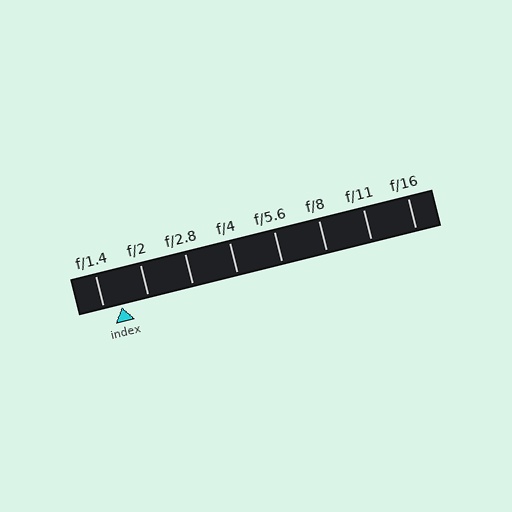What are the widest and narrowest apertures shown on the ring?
The widest aperture shown is f/1.4 and the narrowest is f/16.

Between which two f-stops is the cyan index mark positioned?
The index mark is between f/1.4 and f/2.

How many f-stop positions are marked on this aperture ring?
There are 8 f-stop positions marked.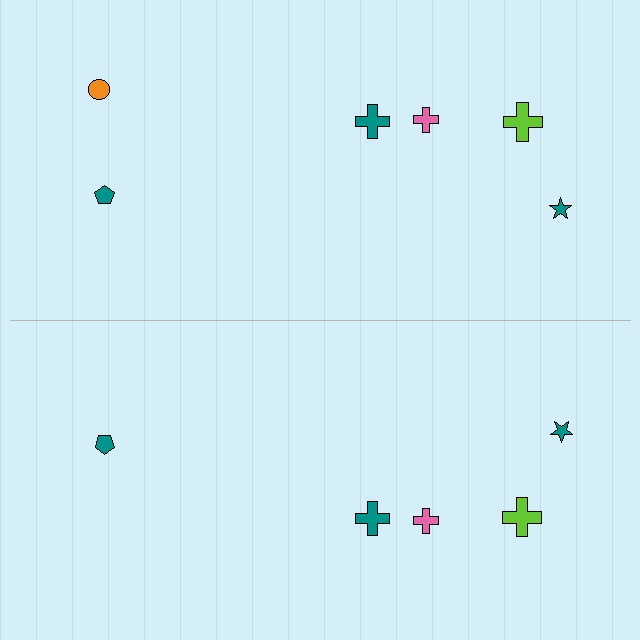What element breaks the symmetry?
A orange circle is missing from the bottom side.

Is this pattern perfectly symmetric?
No, the pattern is not perfectly symmetric. A orange circle is missing from the bottom side.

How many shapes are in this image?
There are 11 shapes in this image.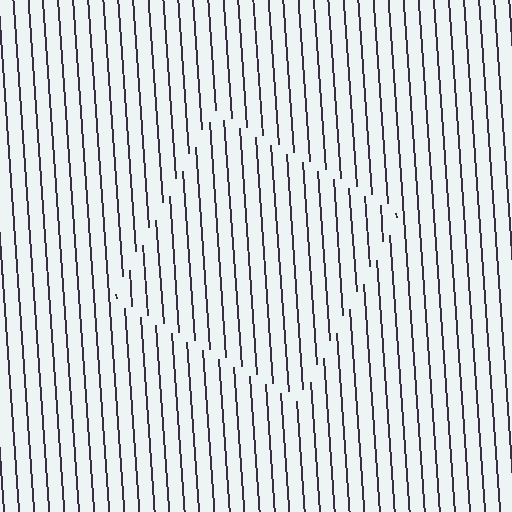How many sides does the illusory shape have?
4 sides — the line-ends trace a square.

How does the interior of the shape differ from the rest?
The interior of the shape contains the same grating, shifted by half a period — the contour is defined by the phase discontinuity where line-ends from the inner and outer gratings abut.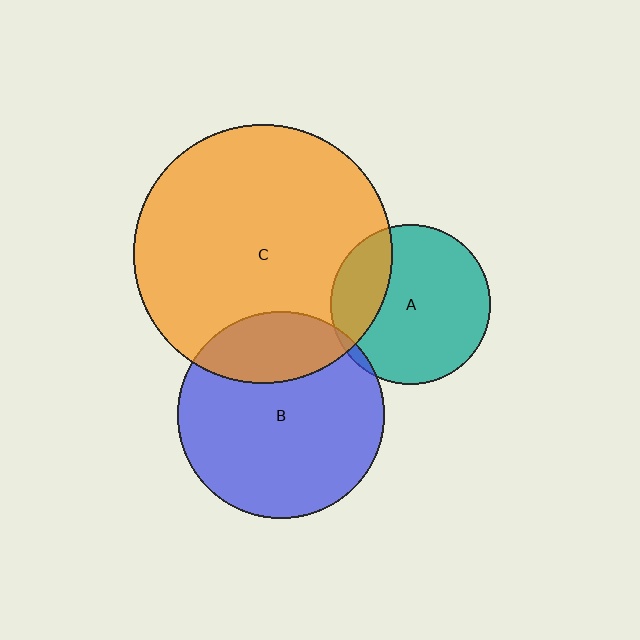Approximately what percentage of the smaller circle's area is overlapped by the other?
Approximately 25%.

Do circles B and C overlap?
Yes.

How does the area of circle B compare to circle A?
Approximately 1.7 times.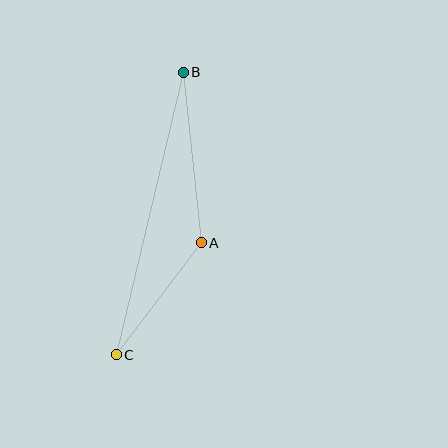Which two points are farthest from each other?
Points B and C are farthest from each other.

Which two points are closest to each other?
Points A and C are closest to each other.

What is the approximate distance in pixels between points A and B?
The distance between A and B is approximately 172 pixels.